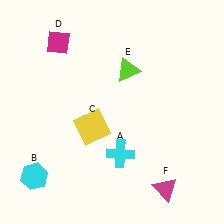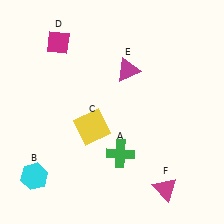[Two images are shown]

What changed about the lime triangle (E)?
In Image 1, E is lime. In Image 2, it changed to magenta.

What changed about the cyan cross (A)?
In Image 1, A is cyan. In Image 2, it changed to green.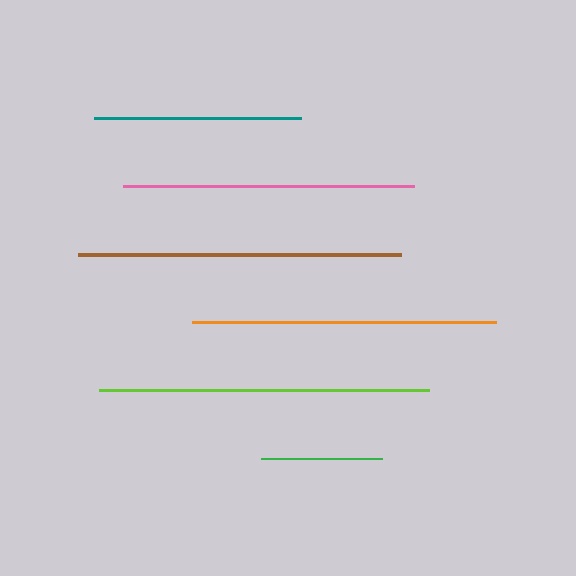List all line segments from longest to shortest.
From longest to shortest: lime, brown, orange, pink, teal, green.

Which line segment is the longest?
The lime line is the longest at approximately 329 pixels.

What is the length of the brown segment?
The brown segment is approximately 323 pixels long.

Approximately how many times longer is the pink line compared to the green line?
The pink line is approximately 2.4 times the length of the green line.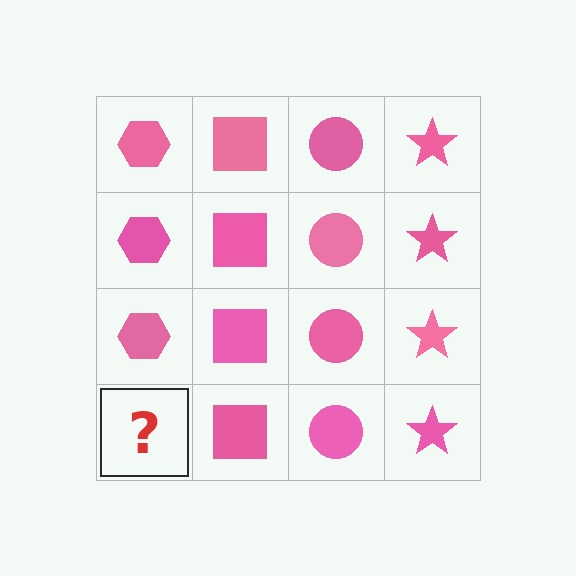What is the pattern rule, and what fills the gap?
The rule is that each column has a consistent shape. The gap should be filled with a pink hexagon.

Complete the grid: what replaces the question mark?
The question mark should be replaced with a pink hexagon.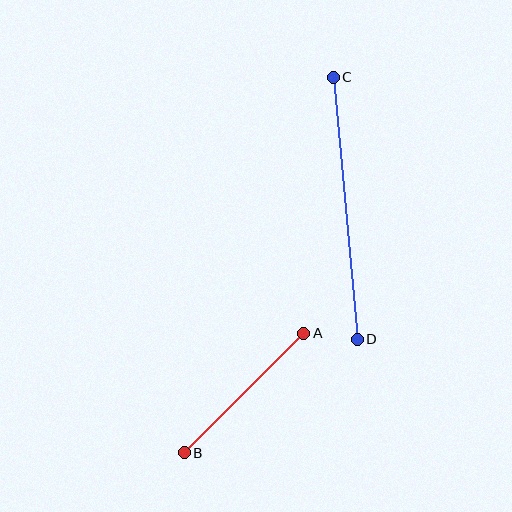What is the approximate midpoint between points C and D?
The midpoint is at approximately (345, 208) pixels.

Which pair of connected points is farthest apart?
Points C and D are farthest apart.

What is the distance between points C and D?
The distance is approximately 263 pixels.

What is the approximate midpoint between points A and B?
The midpoint is at approximately (244, 393) pixels.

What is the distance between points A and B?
The distance is approximately 169 pixels.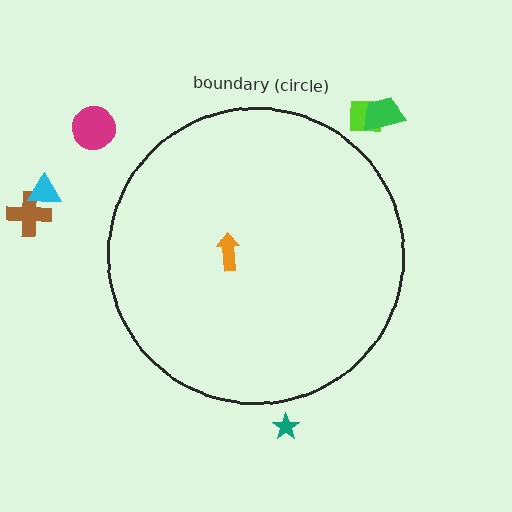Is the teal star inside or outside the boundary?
Outside.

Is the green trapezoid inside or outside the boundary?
Outside.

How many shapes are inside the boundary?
1 inside, 6 outside.